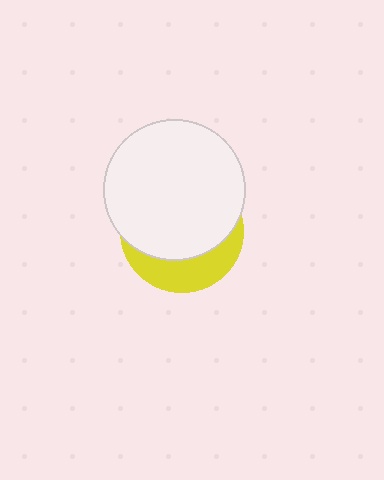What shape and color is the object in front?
The object in front is a white circle.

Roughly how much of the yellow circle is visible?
A small part of it is visible (roughly 31%).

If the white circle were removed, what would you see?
You would see the complete yellow circle.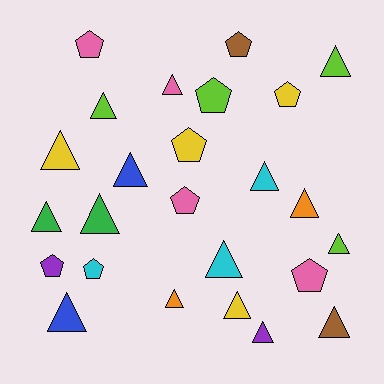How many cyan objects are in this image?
There are 3 cyan objects.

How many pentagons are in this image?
There are 9 pentagons.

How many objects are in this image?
There are 25 objects.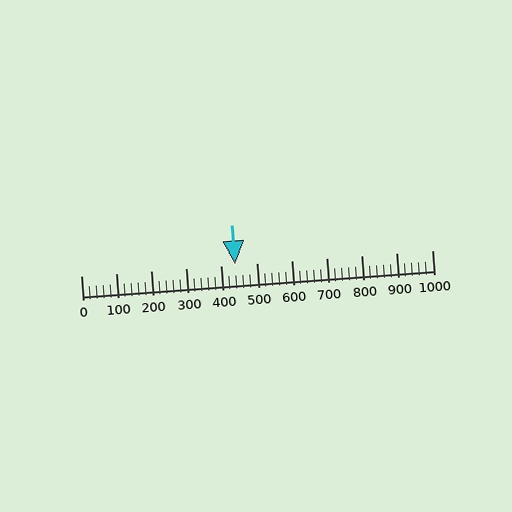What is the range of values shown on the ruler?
The ruler shows values from 0 to 1000.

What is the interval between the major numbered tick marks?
The major tick marks are spaced 100 units apart.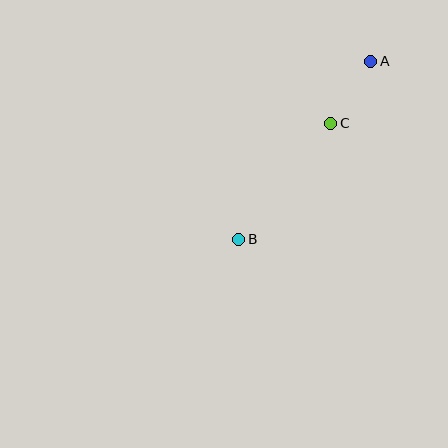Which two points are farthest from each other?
Points A and B are farthest from each other.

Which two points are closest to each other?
Points A and C are closest to each other.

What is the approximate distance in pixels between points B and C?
The distance between B and C is approximately 148 pixels.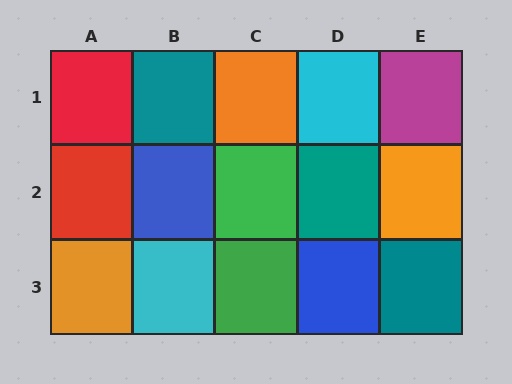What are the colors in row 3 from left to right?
Orange, cyan, green, blue, teal.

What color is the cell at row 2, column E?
Orange.